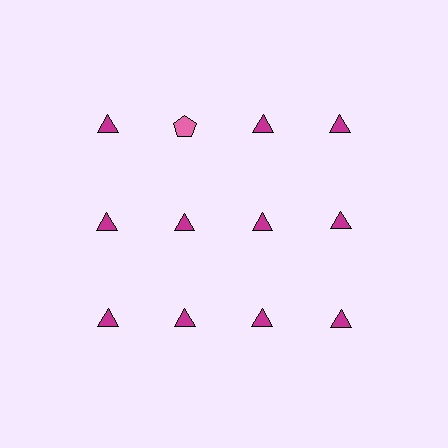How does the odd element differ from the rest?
It differs in both color (pink instead of magenta) and shape (pentagon instead of triangle).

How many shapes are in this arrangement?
There are 12 shapes arranged in a grid pattern.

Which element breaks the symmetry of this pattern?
The pink pentagon in the top row, second from left column breaks the symmetry. All other shapes are magenta triangles.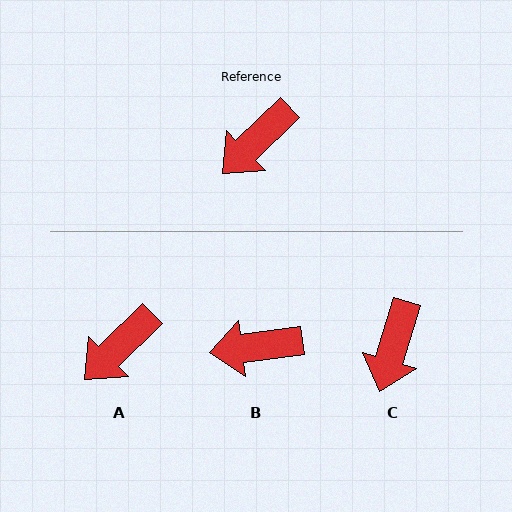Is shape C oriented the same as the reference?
No, it is off by about 29 degrees.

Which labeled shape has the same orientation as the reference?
A.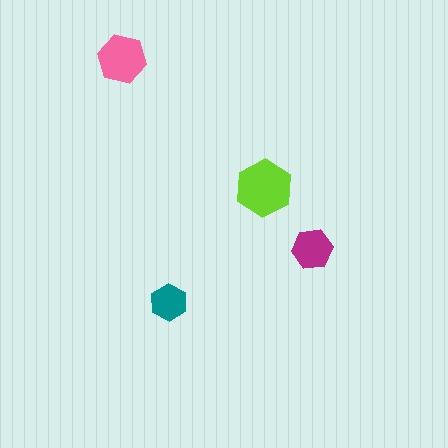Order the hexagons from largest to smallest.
the lime one, the pink one, the magenta one, the teal one.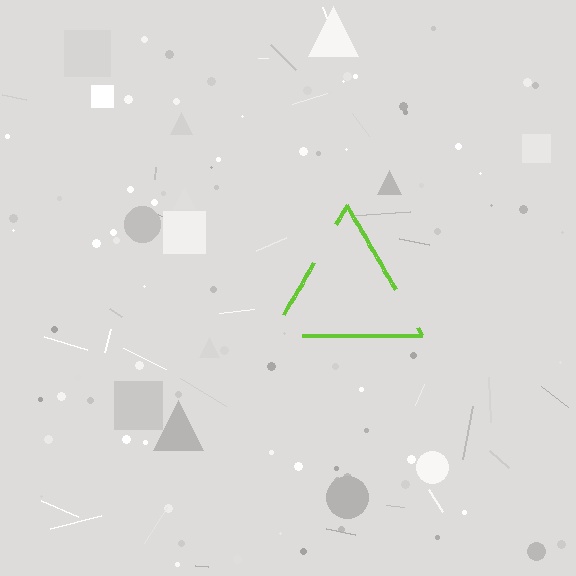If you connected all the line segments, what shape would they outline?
They would outline a triangle.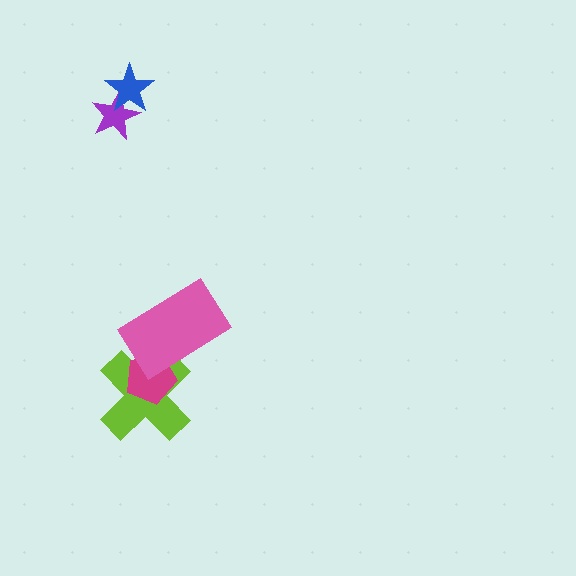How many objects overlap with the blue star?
1 object overlaps with the blue star.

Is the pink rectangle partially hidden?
No, no other shape covers it.